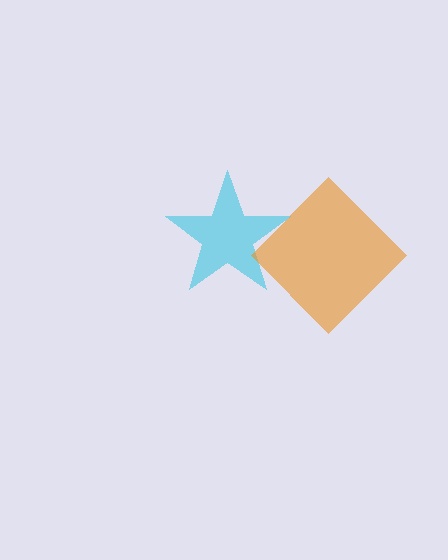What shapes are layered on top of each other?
The layered shapes are: a cyan star, an orange diamond.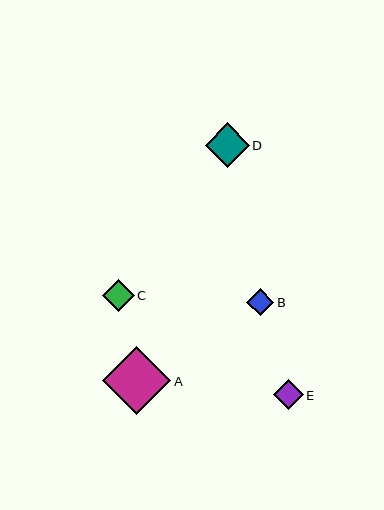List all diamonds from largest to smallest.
From largest to smallest: A, D, C, E, B.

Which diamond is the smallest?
Diamond B is the smallest with a size of approximately 27 pixels.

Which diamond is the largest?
Diamond A is the largest with a size of approximately 69 pixels.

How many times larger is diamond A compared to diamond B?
Diamond A is approximately 2.5 times the size of diamond B.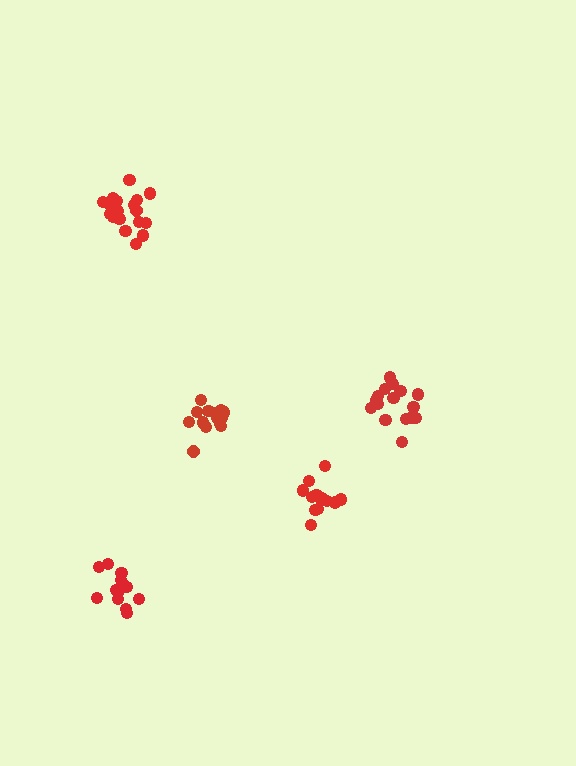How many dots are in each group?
Group 1: 15 dots, Group 2: 14 dots, Group 3: 19 dots, Group 4: 16 dots, Group 5: 14 dots (78 total).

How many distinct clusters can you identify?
There are 5 distinct clusters.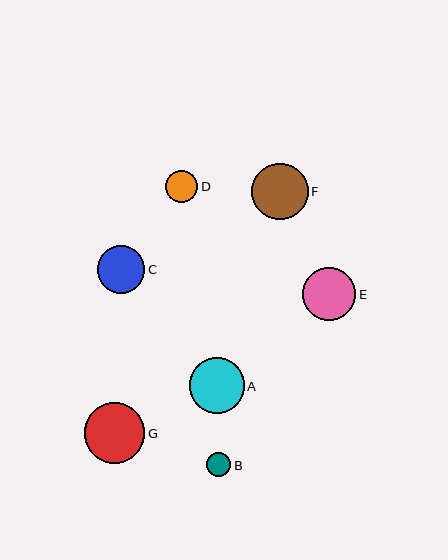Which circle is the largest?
Circle G is the largest with a size of approximately 60 pixels.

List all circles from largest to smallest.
From largest to smallest: G, F, A, E, C, D, B.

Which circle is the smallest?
Circle B is the smallest with a size of approximately 24 pixels.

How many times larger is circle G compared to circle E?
Circle G is approximately 1.1 times the size of circle E.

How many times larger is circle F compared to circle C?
Circle F is approximately 1.2 times the size of circle C.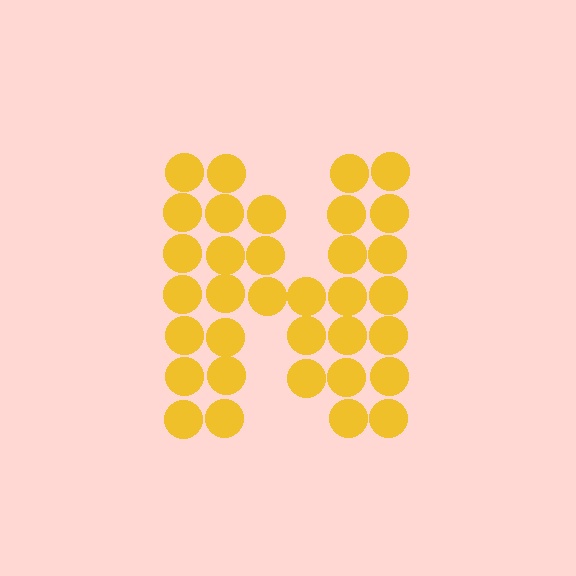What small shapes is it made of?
It is made of small circles.